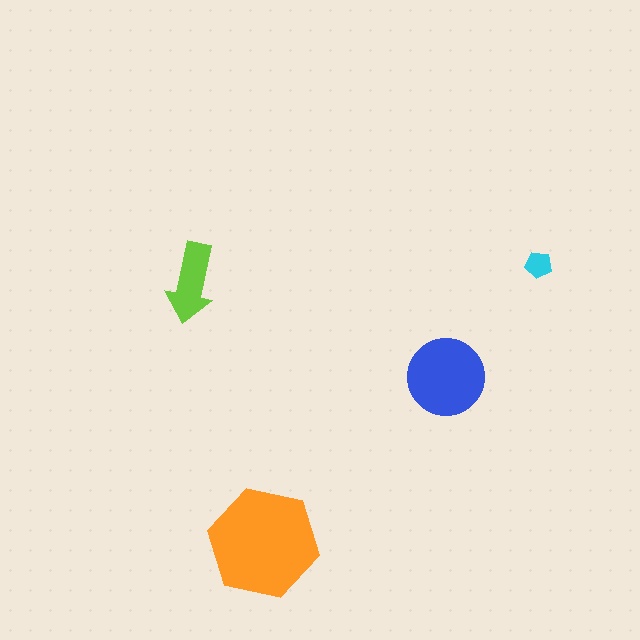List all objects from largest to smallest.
The orange hexagon, the blue circle, the lime arrow, the cyan pentagon.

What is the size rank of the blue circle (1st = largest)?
2nd.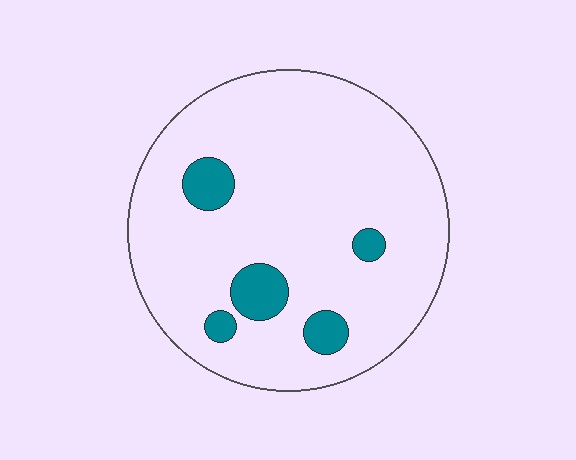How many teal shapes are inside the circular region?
5.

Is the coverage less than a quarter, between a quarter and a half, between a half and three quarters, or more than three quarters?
Less than a quarter.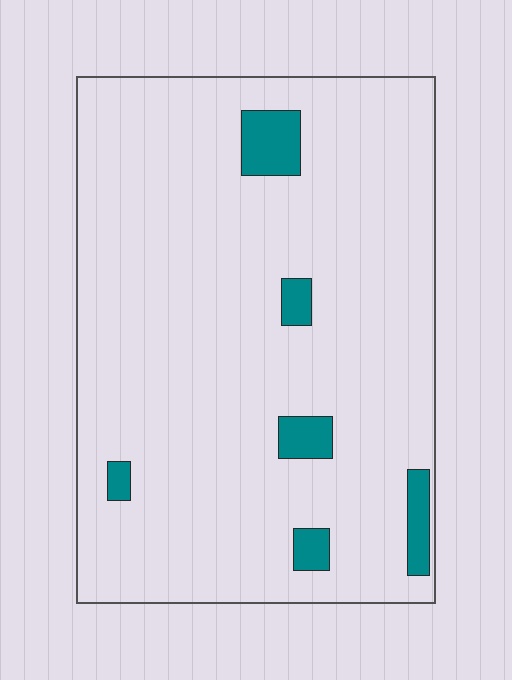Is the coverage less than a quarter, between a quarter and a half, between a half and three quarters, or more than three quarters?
Less than a quarter.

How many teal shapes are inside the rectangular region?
6.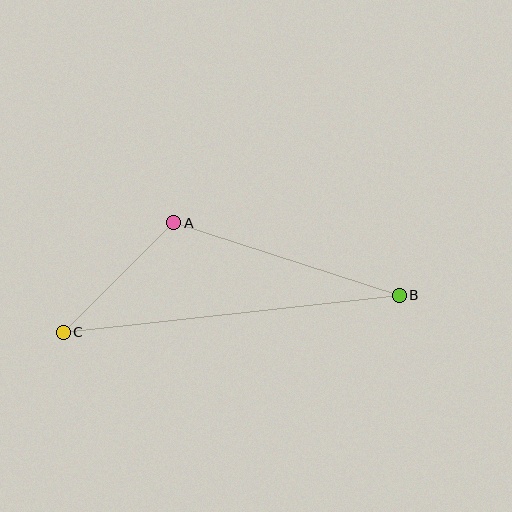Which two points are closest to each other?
Points A and C are closest to each other.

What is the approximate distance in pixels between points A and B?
The distance between A and B is approximately 237 pixels.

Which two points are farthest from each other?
Points B and C are farthest from each other.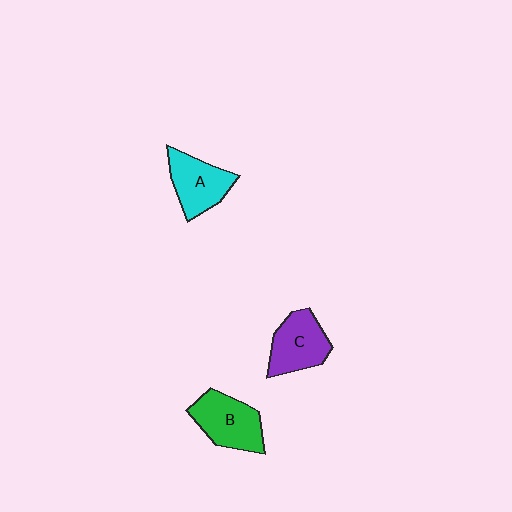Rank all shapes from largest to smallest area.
From largest to smallest: B (green), C (purple), A (cyan).